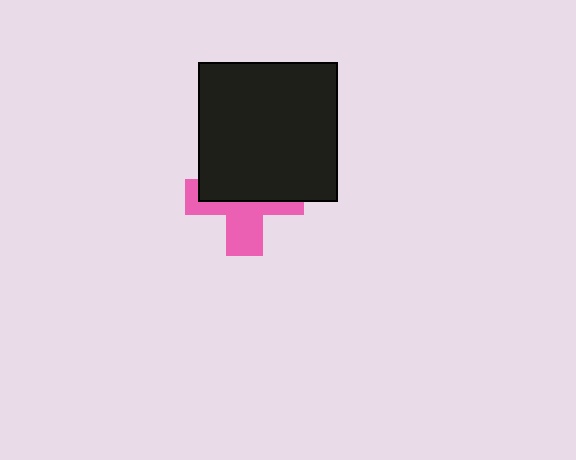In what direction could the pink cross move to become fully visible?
The pink cross could move down. That would shift it out from behind the black square entirely.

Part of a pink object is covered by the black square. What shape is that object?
It is a cross.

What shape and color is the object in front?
The object in front is a black square.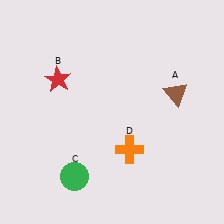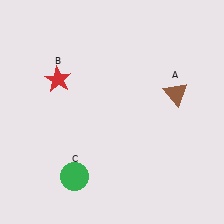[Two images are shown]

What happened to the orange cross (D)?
The orange cross (D) was removed in Image 2. It was in the bottom-right area of Image 1.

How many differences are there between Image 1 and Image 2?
There is 1 difference between the two images.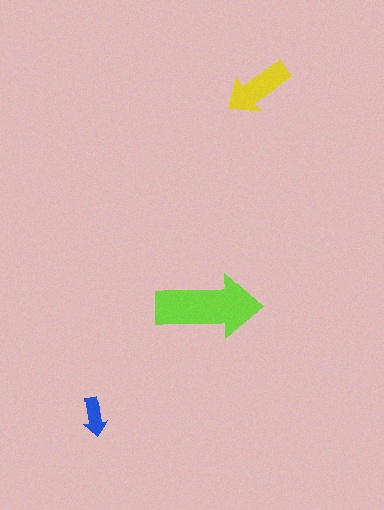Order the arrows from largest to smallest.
the lime one, the yellow one, the blue one.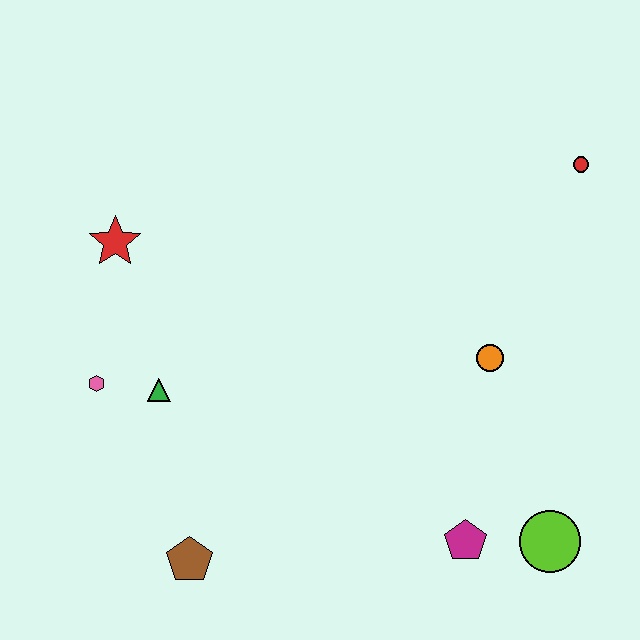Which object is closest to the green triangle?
The pink hexagon is closest to the green triangle.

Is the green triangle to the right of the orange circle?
No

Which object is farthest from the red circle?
The brown pentagon is farthest from the red circle.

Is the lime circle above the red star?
No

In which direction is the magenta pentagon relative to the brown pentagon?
The magenta pentagon is to the right of the brown pentagon.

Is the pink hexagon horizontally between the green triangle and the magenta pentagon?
No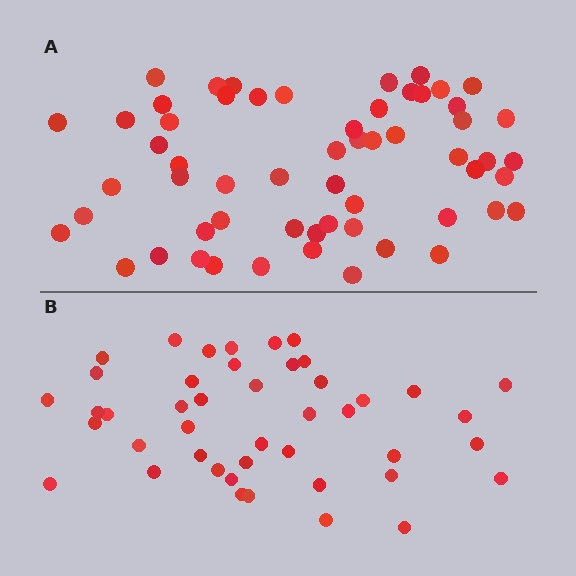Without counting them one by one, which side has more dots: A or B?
Region A (the top region) has more dots.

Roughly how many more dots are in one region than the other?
Region A has approximately 15 more dots than region B.